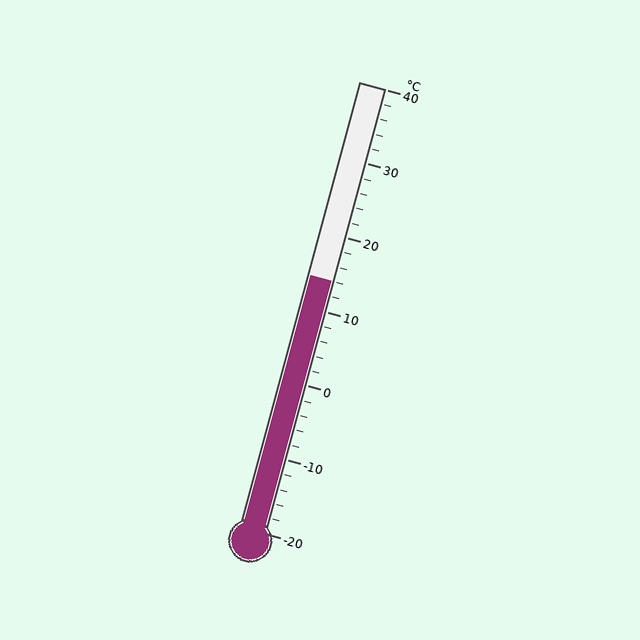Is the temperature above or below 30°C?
The temperature is below 30°C.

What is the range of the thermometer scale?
The thermometer scale ranges from -20°C to 40°C.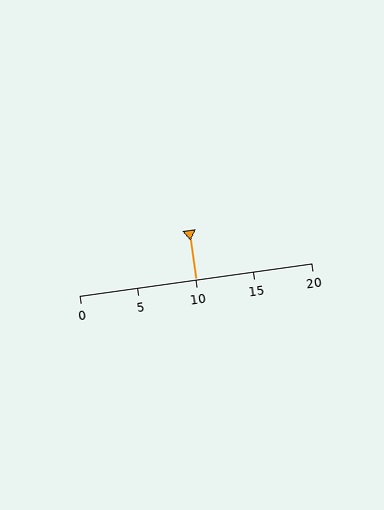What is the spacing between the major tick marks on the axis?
The major ticks are spaced 5 apart.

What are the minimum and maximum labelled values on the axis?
The axis runs from 0 to 20.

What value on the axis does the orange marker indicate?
The marker indicates approximately 10.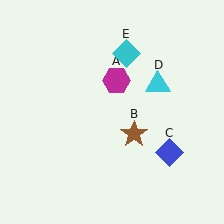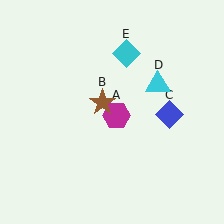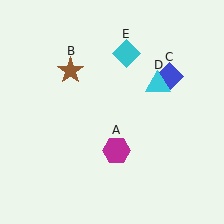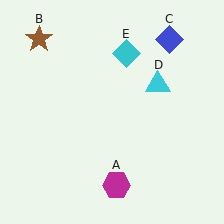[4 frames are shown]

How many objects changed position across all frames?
3 objects changed position: magenta hexagon (object A), brown star (object B), blue diamond (object C).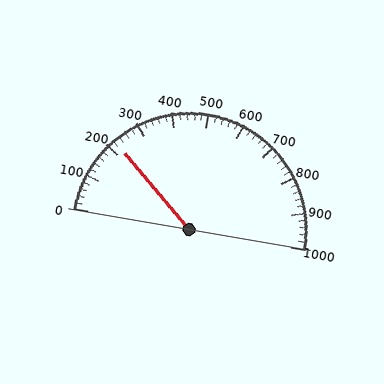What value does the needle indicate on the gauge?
The needle indicates approximately 220.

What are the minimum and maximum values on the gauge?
The gauge ranges from 0 to 1000.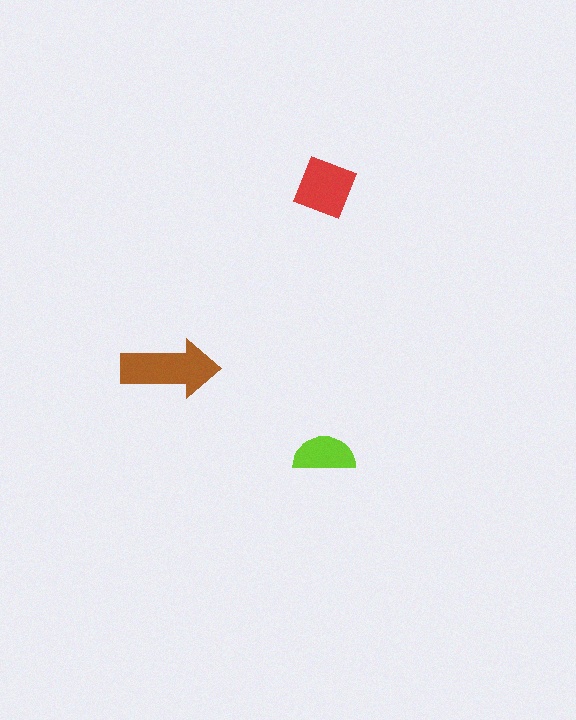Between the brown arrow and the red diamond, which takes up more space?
The brown arrow.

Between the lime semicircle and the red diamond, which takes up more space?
The red diamond.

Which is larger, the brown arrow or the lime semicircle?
The brown arrow.